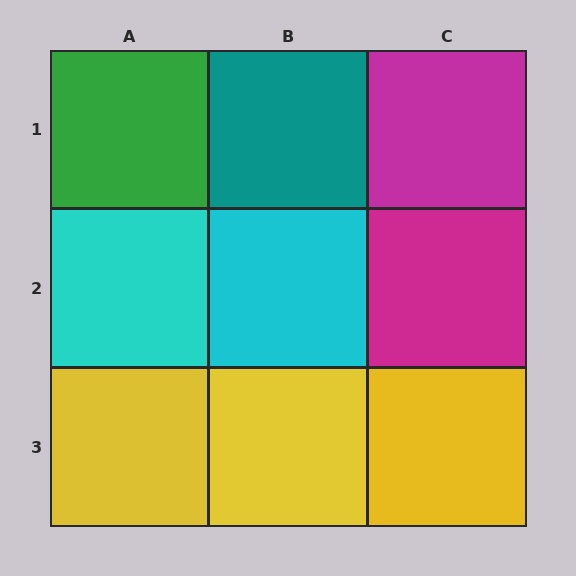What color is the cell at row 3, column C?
Yellow.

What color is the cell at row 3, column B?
Yellow.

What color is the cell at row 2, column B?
Cyan.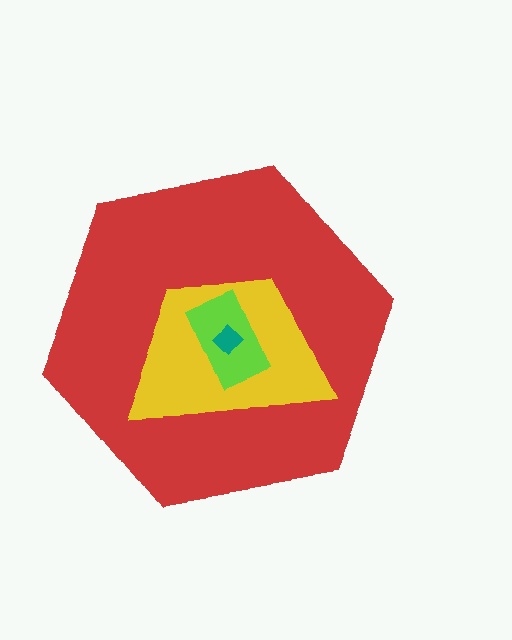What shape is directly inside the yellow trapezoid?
The lime rectangle.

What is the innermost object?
The teal diamond.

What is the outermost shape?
The red hexagon.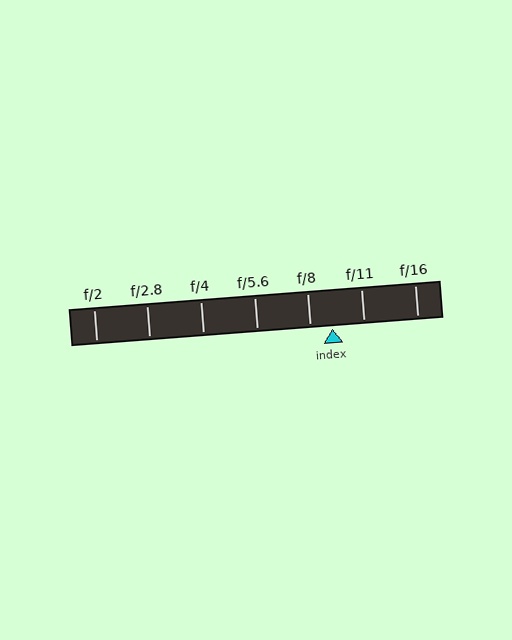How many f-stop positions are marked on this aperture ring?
There are 7 f-stop positions marked.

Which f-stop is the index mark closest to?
The index mark is closest to f/8.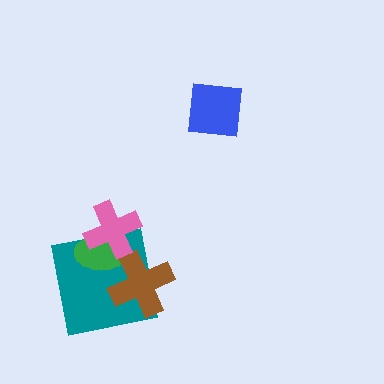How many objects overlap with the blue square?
0 objects overlap with the blue square.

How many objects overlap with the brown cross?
2 objects overlap with the brown cross.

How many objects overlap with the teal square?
3 objects overlap with the teal square.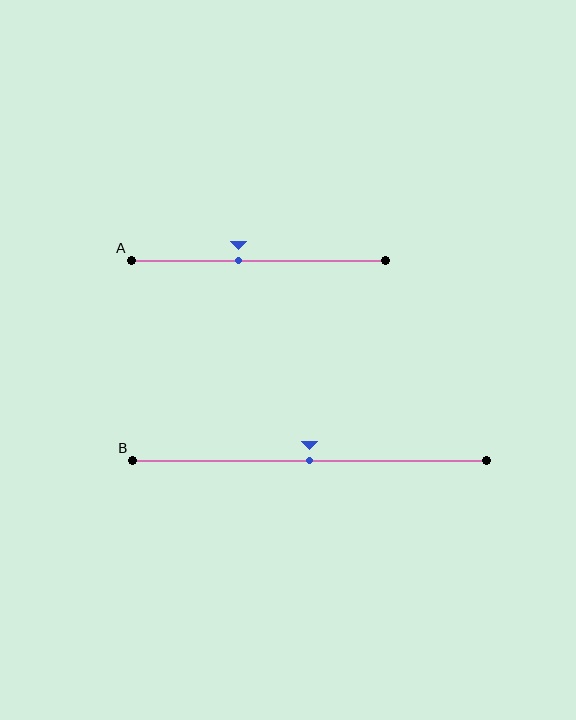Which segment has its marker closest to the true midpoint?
Segment B has its marker closest to the true midpoint.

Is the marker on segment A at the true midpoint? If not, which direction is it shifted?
No, the marker on segment A is shifted to the left by about 8% of the segment length.